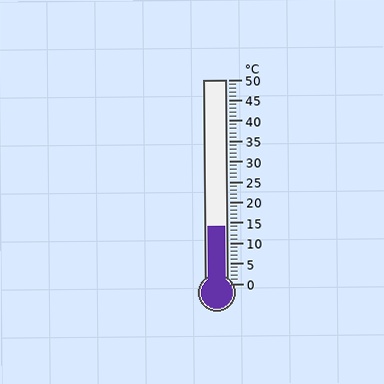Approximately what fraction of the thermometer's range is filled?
The thermometer is filled to approximately 30% of its range.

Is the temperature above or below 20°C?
The temperature is below 20°C.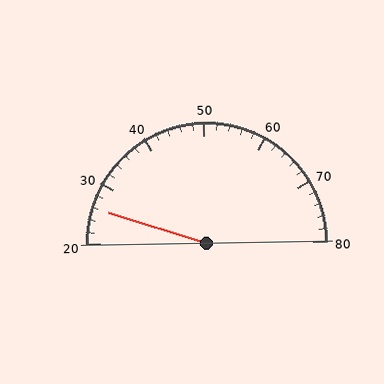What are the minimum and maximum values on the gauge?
The gauge ranges from 20 to 80.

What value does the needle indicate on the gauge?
The needle indicates approximately 26.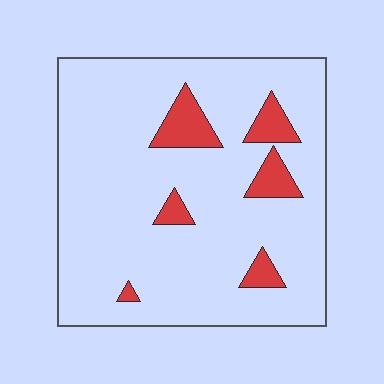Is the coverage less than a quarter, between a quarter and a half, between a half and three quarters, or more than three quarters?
Less than a quarter.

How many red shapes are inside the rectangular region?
6.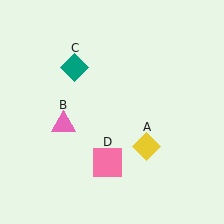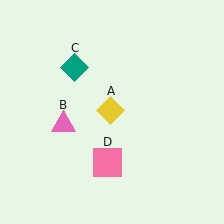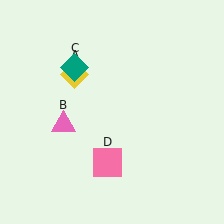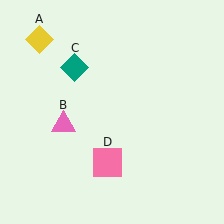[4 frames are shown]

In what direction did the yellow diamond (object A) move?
The yellow diamond (object A) moved up and to the left.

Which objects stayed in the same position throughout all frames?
Pink triangle (object B) and teal diamond (object C) and pink square (object D) remained stationary.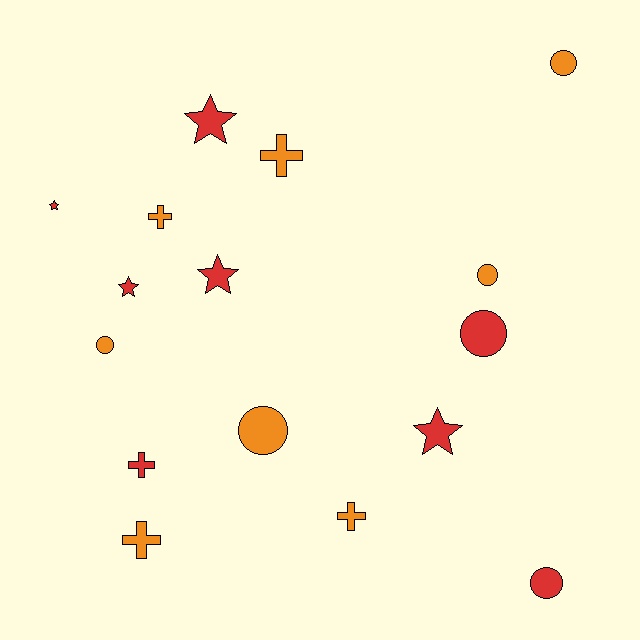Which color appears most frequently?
Red, with 8 objects.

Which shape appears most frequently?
Circle, with 6 objects.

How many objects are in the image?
There are 16 objects.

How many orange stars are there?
There are no orange stars.